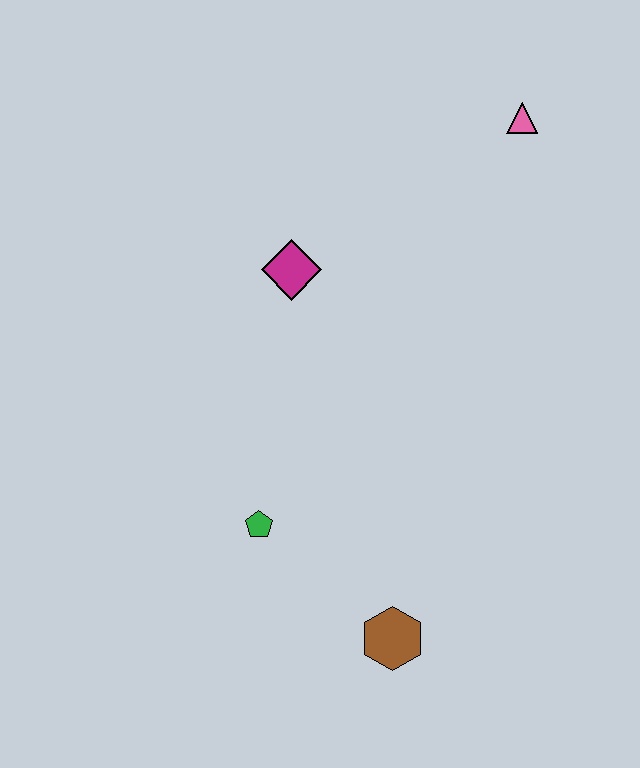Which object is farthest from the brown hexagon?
The pink triangle is farthest from the brown hexagon.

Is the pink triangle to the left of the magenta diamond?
No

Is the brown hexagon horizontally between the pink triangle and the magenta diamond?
Yes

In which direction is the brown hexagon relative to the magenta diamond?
The brown hexagon is below the magenta diamond.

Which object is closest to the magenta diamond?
The green pentagon is closest to the magenta diamond.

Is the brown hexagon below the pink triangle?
Yes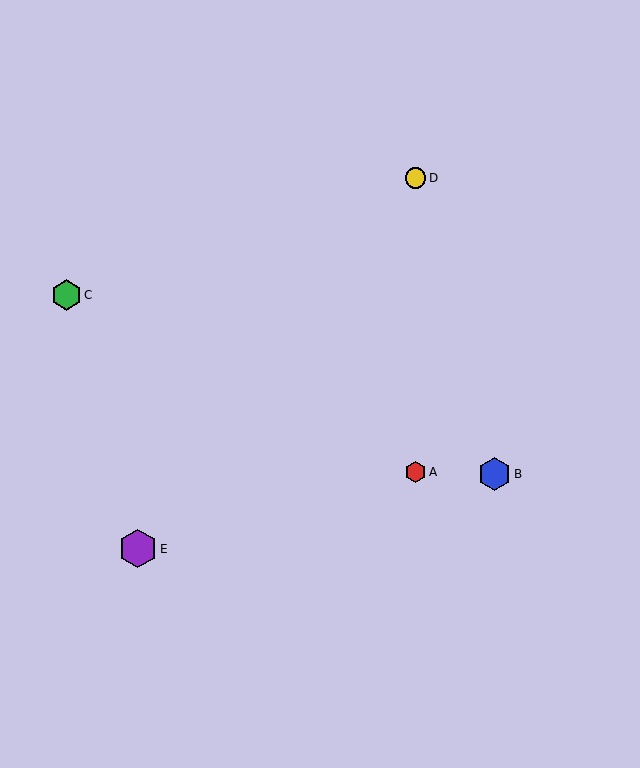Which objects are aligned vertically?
Objects A, D are aligned vertically.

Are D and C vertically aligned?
No, D is at x≈416 and C is at x≈66.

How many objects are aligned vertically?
2 objects (A, D) are aligned vertically.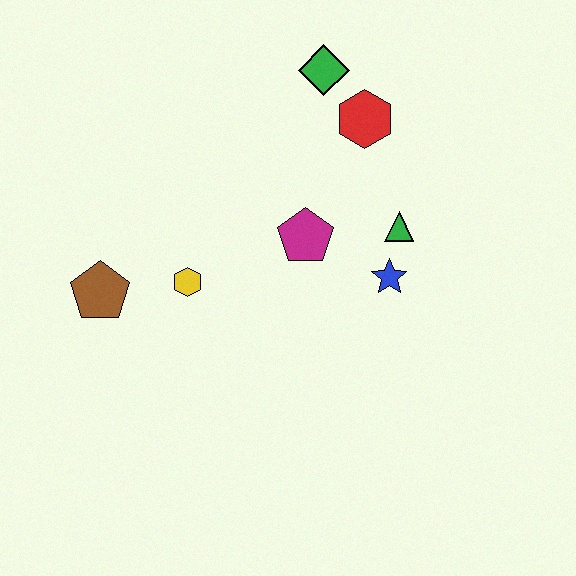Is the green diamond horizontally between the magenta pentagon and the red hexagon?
Yes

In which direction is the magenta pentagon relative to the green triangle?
The magenta pentagon is to the left of the green triangle.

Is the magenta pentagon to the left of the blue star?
Yes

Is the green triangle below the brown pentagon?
No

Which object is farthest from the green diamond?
The brown pentagon is farthest from the green diamond.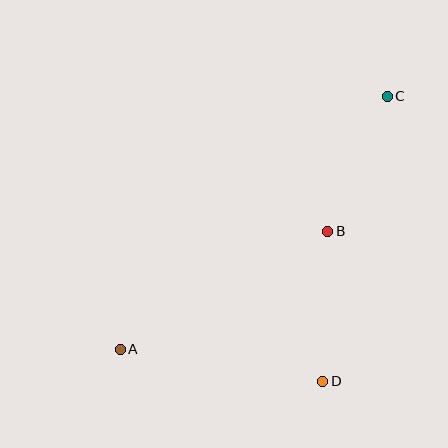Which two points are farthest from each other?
Points A and C are farthest from each other.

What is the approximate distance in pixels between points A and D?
The distance between A and D is approximately 205 pixels.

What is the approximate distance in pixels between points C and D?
The distance between C and D is approximately 292 pixels.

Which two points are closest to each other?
Points B and C are closest to each other.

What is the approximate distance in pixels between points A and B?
The distance between A and B is approximately 238 pixels.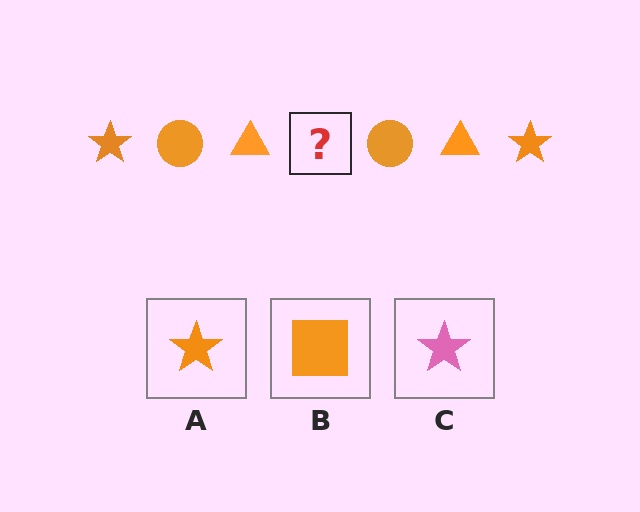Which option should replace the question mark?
Option A.